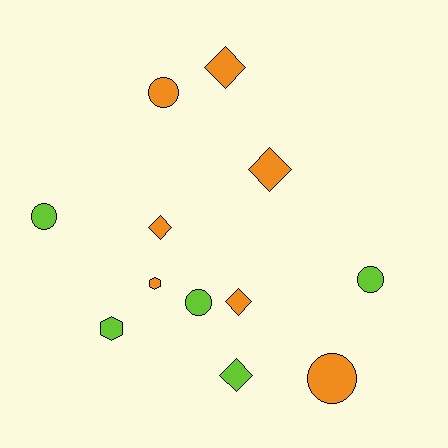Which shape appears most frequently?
Diamond, with 5 objects.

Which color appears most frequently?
Orange, with 7 objects.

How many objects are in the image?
There are 12 objects.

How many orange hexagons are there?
There is 1 orange hexagon.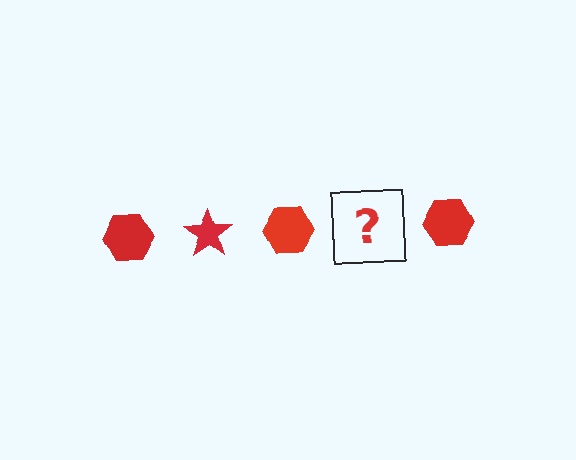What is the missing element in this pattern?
The missing element is a red star.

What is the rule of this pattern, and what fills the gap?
The rule is that the pattern cycles through hexagon, star shapes in red. The gap should be filled with a red star.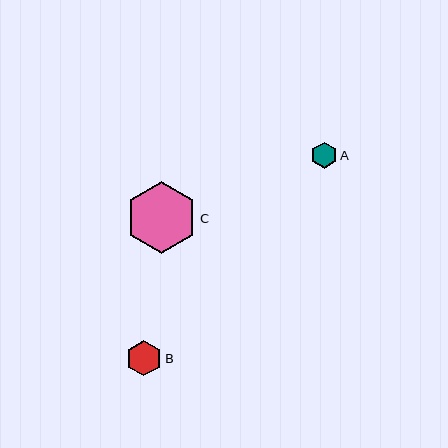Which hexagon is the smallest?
Hexagon A is the smallest with a size of approximately 26 pixels.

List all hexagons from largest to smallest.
From largest to smallest: C, B, A.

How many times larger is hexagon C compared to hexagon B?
Hexagon C is approximately 2.0 times the size of hexagon B.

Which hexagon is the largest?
Hexagon C is the largest with a size of approximately 71 pixels.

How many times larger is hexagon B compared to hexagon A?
Hexagon B is approximately 1.4 times the size of hexagon A.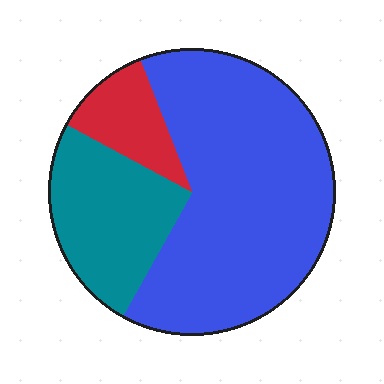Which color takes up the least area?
Red, at roughly 10%.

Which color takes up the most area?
Blue, at roughly 65%.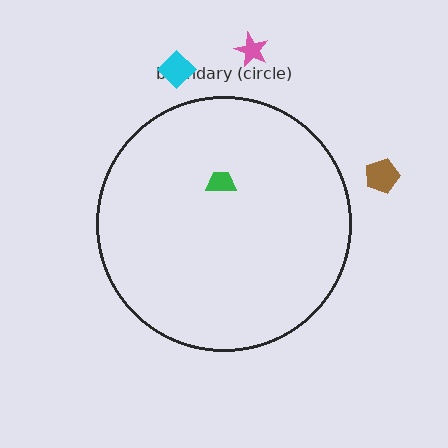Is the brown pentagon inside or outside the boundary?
Outside.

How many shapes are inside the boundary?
1 inside, 3 outside.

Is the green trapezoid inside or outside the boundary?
Inside.